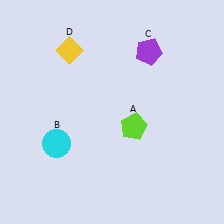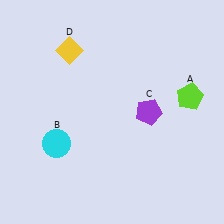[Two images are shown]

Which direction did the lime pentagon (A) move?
The lime pentagon (A) moved right.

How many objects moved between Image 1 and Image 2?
2 objects moved between the two images.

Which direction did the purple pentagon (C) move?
The purple pentagon (C) moved down.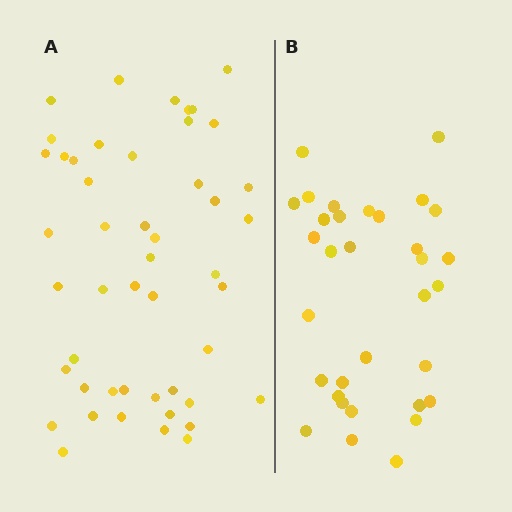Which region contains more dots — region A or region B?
Region A (the left region) has more dots.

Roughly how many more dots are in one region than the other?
Region A has approximately 15 more dots than region B.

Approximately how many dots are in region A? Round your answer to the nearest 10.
About 50 dots. (The exact count is 48, which rounds to 50.)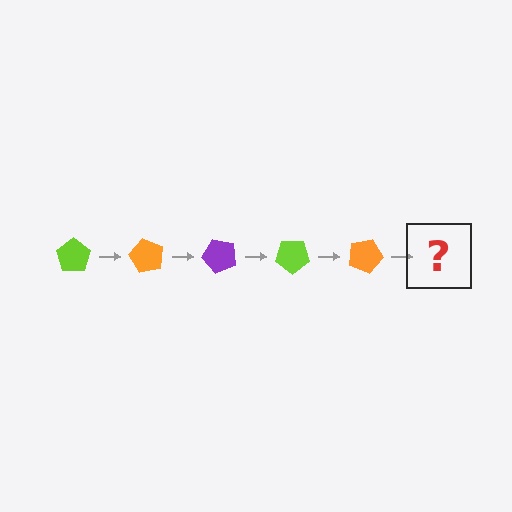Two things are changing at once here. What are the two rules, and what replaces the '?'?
The two rules are that it rotates 60 degrees each step and the color cycles through lime, orange, and purple. The '?' should be a purple pentagon, rotated 300 degrees from the start.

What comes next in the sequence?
The next element should be a purple pentagon, rotated 300 degrees from the start.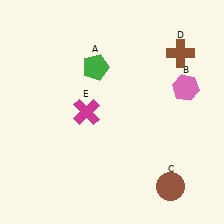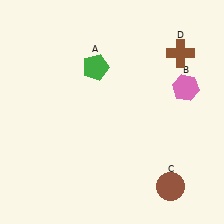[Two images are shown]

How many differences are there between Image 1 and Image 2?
There is 1 difference between the two images.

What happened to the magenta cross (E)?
The magenta cross (E) was removed in Image 2. It was in the top-left area of Image 1.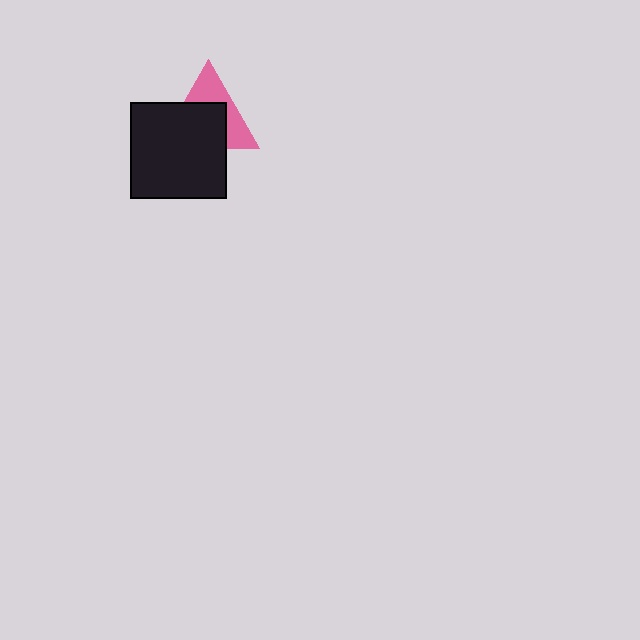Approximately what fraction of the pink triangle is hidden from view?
Roughly 58% of the pink triangle is hidden behind the black square.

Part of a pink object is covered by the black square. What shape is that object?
It is a triangle.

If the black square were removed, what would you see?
You would see the complete pink triangle.